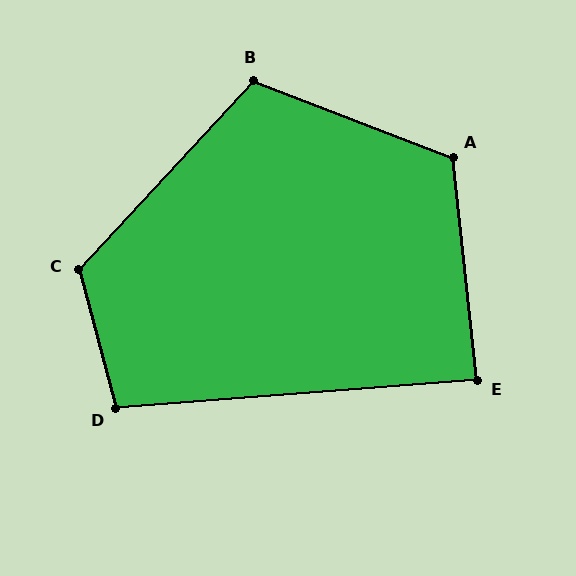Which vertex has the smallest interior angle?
E, at approximately 88 degrees.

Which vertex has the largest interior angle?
C, at approximately 122 degrees.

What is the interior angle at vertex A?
Approximately 117 degrees (obtuse).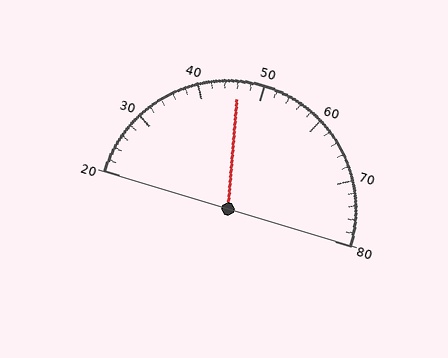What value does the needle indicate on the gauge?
The needle indicates approximately 46.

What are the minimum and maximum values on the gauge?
The gauge ranges from 20 to 80.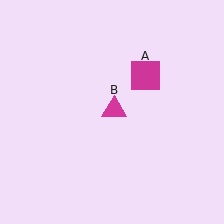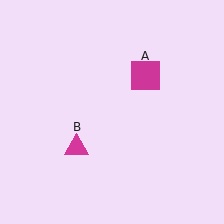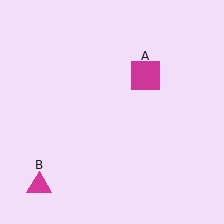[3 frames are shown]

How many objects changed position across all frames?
1 object changed position: magenta triangle (object B).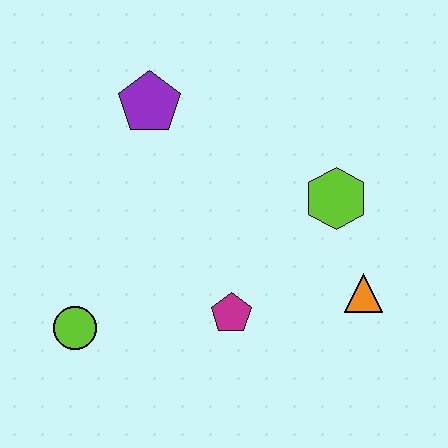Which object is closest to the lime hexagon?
The orange triangle is closest to the lime hexagon.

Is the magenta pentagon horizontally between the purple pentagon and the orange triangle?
Yes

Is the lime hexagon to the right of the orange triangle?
No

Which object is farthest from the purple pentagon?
The orange triangle is farthest from the purple pentagon.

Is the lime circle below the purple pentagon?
Yes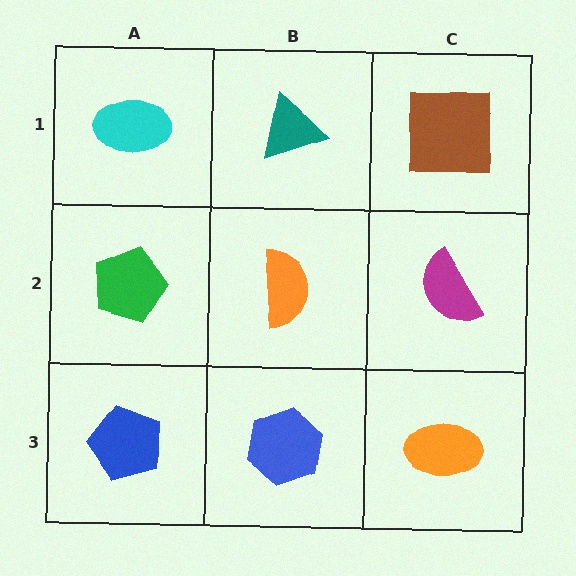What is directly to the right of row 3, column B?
An orange ellipse.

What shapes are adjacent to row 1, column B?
An orange semicircle (row 2, column B), a cyan ellipse (row 1, column A), a brown square (row 1, column C).